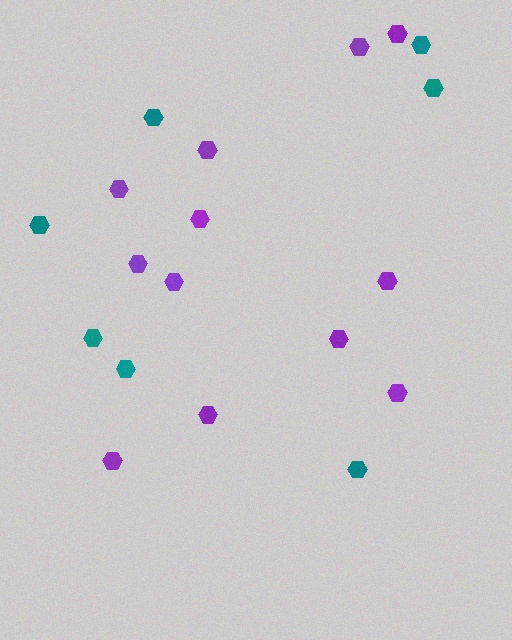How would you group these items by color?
There are 2 groups: one group of teal hexagons (7) and one group of purple hexagons (12).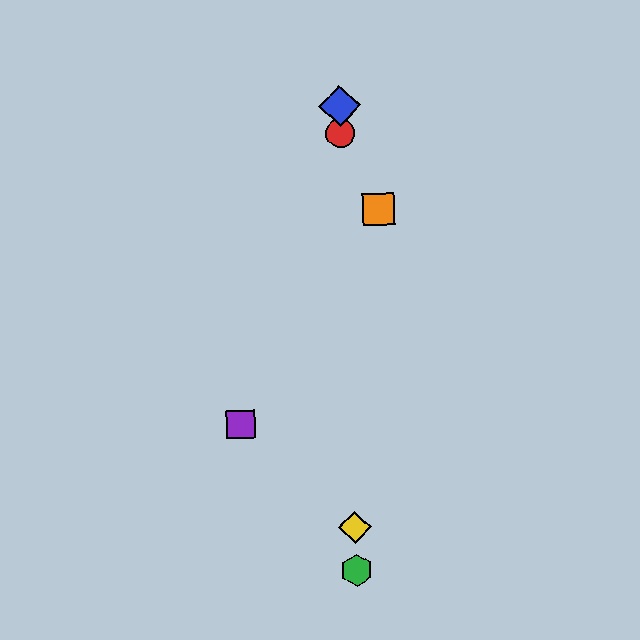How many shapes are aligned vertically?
4 shapes (the red circle, the blue diamond, the green hexagon, the yellow diamond) are aligned vertically.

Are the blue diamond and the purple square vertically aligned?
No, the blue diamond is at x≈340 and the purple square is at x≈241.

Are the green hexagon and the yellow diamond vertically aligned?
Yes, both are at x≈357.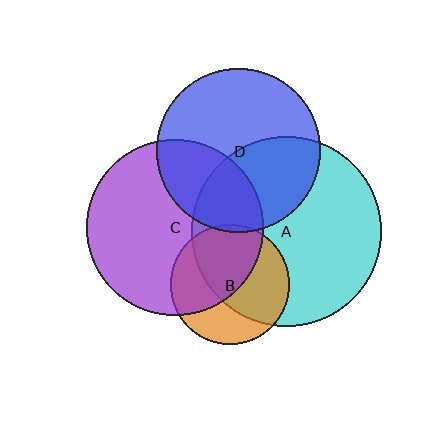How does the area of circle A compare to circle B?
Approximately 2.5 times.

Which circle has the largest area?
Circle A (cyan).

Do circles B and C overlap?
Yes.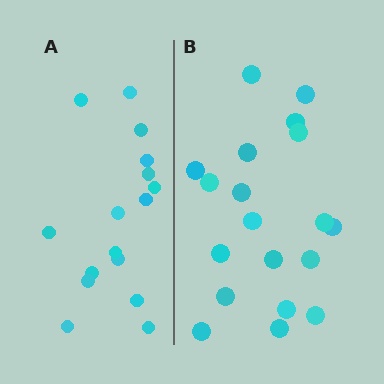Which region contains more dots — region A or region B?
Region B (the right region) has more dots.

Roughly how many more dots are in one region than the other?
Region B has just a few more — roughly 2 or 3 more dots than region A.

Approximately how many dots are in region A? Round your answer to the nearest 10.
About 20 dots. (The exact count is 16, which rounds to 20.)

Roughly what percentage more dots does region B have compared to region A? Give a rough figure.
About 20% more.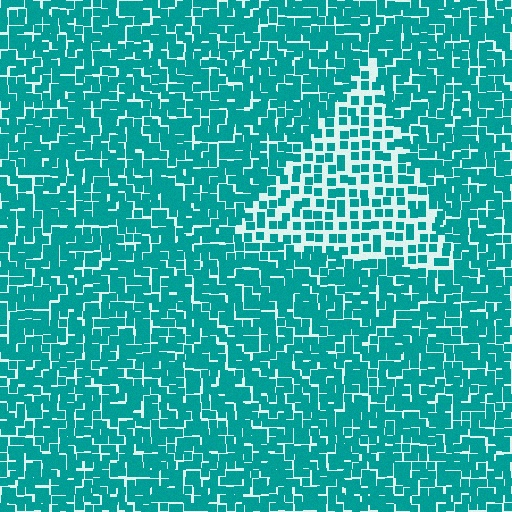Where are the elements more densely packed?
The elements are more densely packed outside the triangle boundary.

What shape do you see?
I see a triangle.